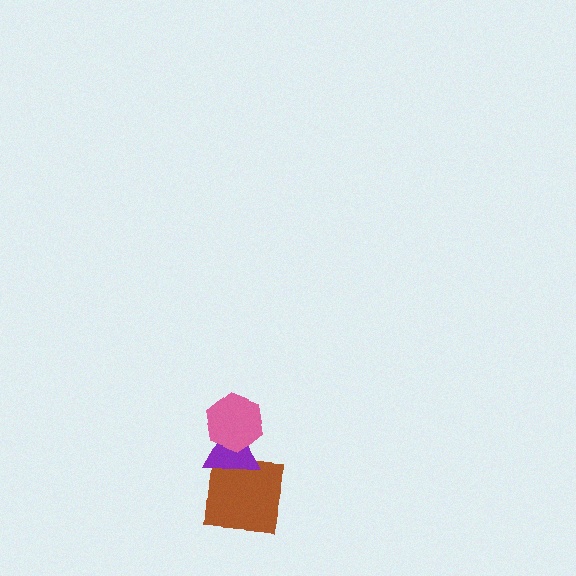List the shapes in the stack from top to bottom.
From top to bottom: the pink hexagon, the purple triangle, the brown square.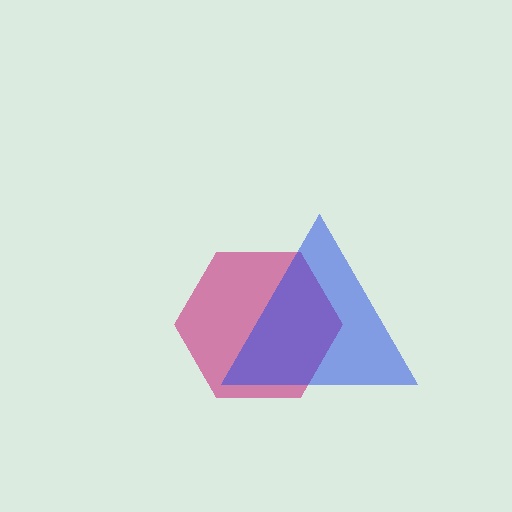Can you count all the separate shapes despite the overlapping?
Yes, there are 2 separate shapes.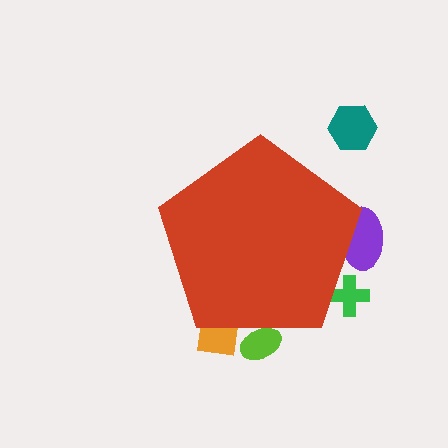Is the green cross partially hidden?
Yes, the green cross is partially hidden behind the red pentagon.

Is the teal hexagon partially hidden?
No, the teal hexagon is fully visible.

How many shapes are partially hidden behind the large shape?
4 shapes are partially hidden.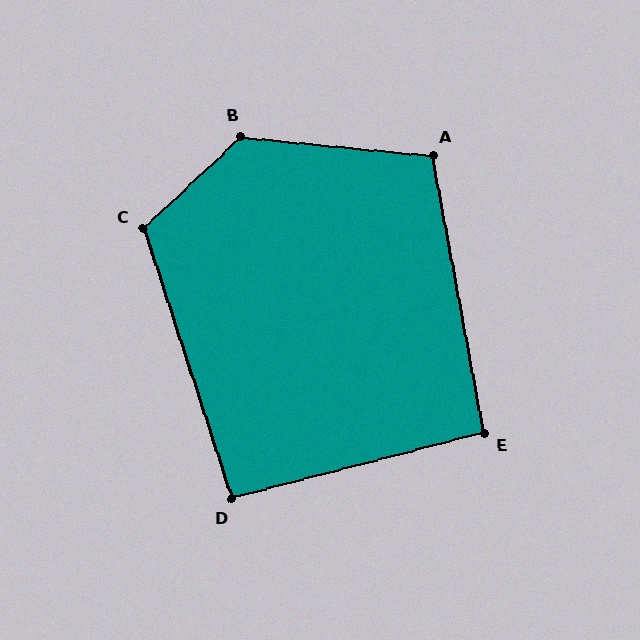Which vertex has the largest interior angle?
B, at approximately 131 degrees.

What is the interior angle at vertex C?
Approximately 115 degrees (obtuse).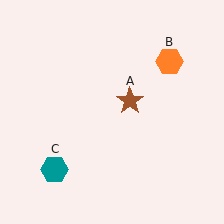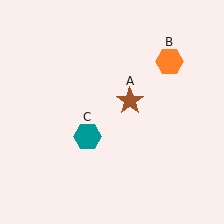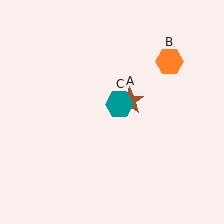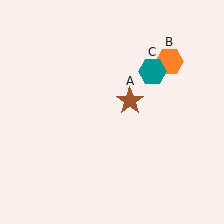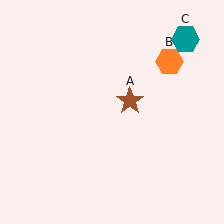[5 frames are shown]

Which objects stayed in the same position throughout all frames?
Brown star (object A) and orange hexagon (object B) remained stationary.